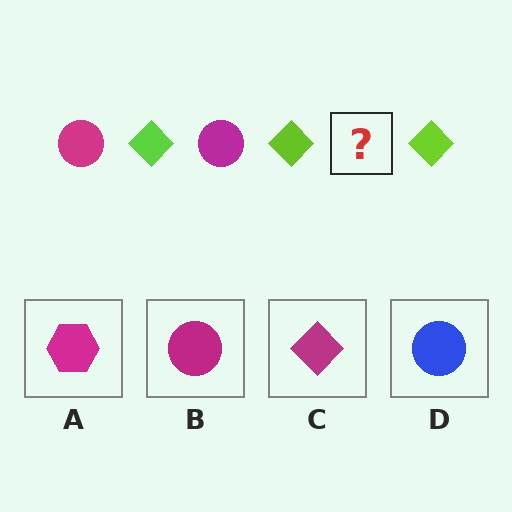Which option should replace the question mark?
Option B.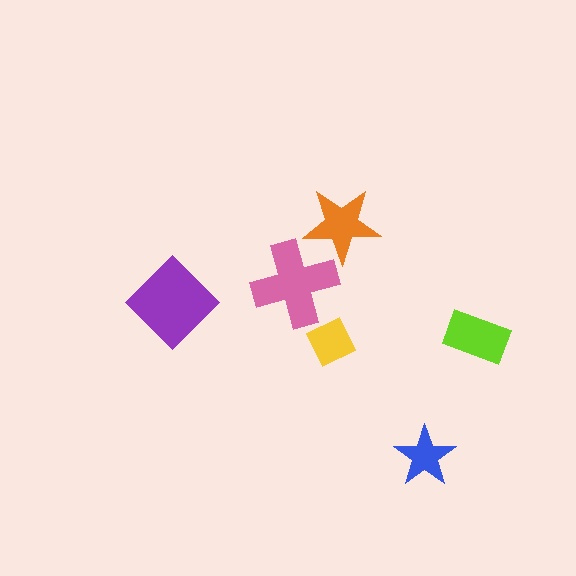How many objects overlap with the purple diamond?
0 objects overlap with the purple diamond.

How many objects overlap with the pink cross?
1 object overlaps with the pink cross.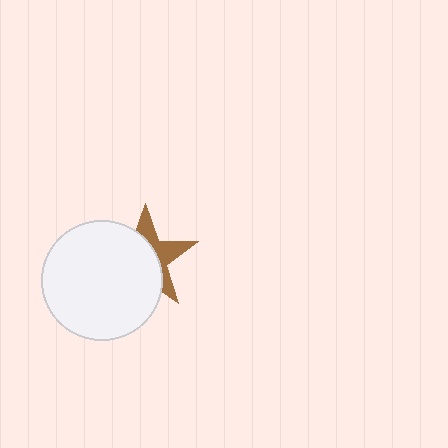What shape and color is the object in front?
The object in front is a white circle.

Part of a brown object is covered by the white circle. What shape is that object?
It is a star.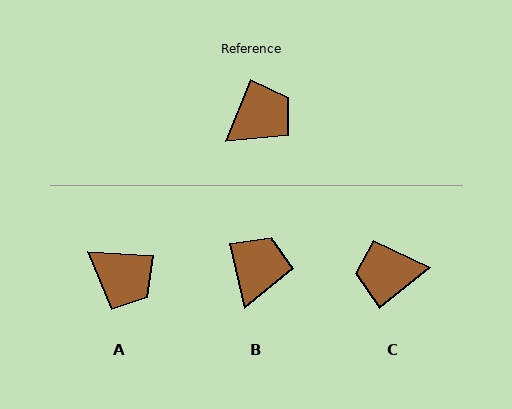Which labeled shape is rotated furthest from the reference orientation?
C, about 150 degrees away.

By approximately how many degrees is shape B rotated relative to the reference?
Approximately 34 degrees counter-clockwise.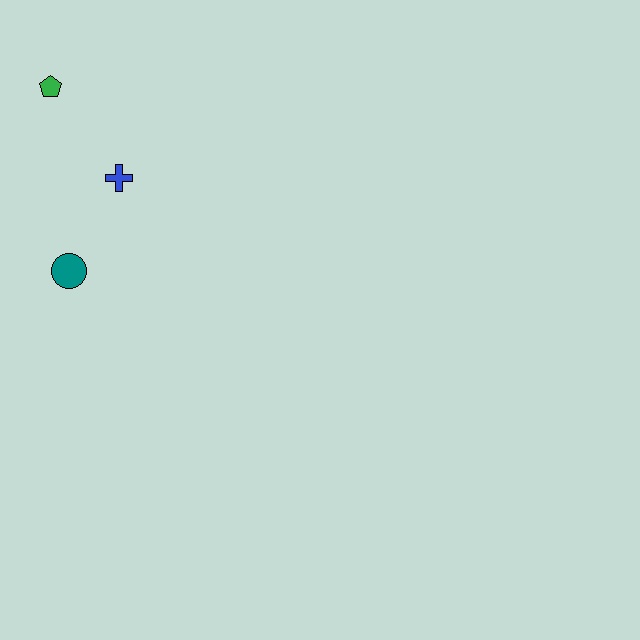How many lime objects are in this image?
There are no lime objects.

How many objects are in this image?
There are 3 objects.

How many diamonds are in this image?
There are no diamonds.